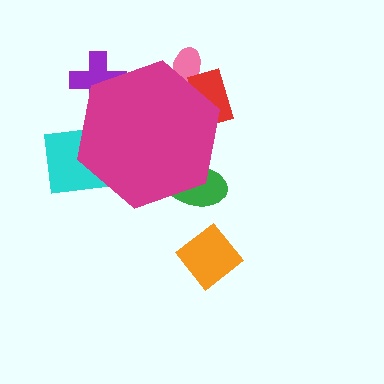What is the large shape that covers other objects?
A magenta hexagon.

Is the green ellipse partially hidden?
Yes, the green ellipse is partially hidden behind the magenta hexagon.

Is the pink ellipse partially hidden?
Yes, the pink ellipse is partially hidden behind the magenta hexagon.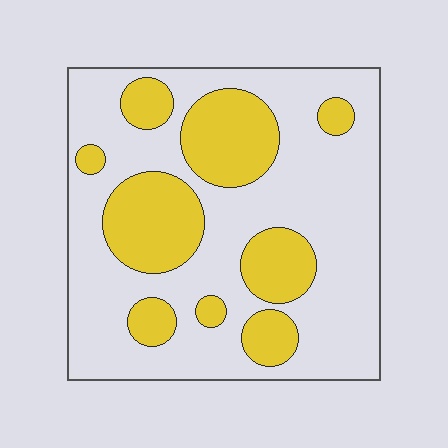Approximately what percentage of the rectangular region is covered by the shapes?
Approximately 30%.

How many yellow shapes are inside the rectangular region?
9.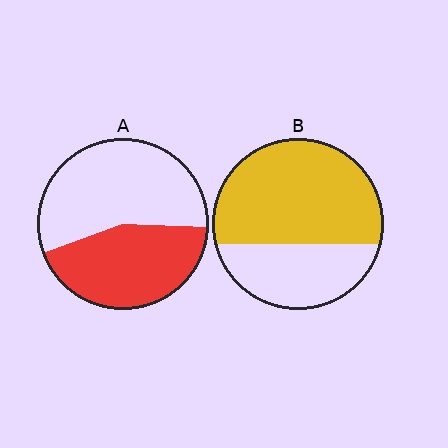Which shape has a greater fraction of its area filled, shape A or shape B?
Shape B.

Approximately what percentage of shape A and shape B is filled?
A is approximately 45% and B is approximately 65%.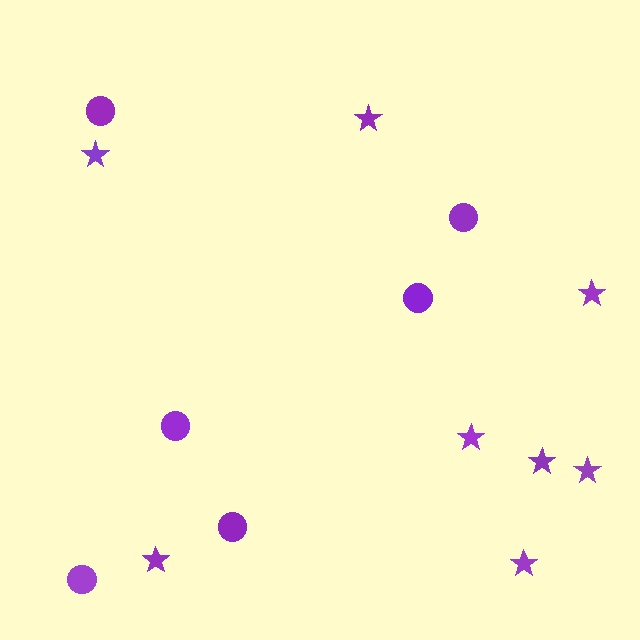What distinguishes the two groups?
There are 2 groups: one group of circles (6) and one group of stars (8).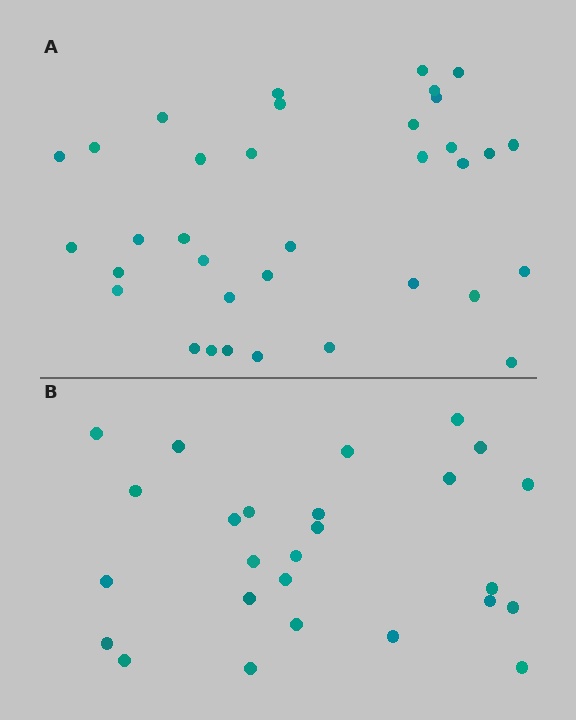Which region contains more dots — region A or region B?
Region A (the top region) has more dots.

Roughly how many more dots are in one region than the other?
Region A has roughly 8 or so more dots than region B.